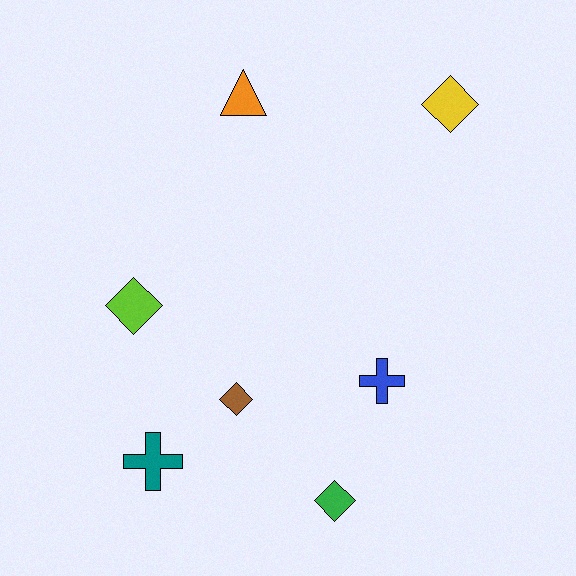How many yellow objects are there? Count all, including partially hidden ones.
There is 1 yellow object.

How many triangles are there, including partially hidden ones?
There is 1 triangle.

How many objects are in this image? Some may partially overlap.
There are 7 objects.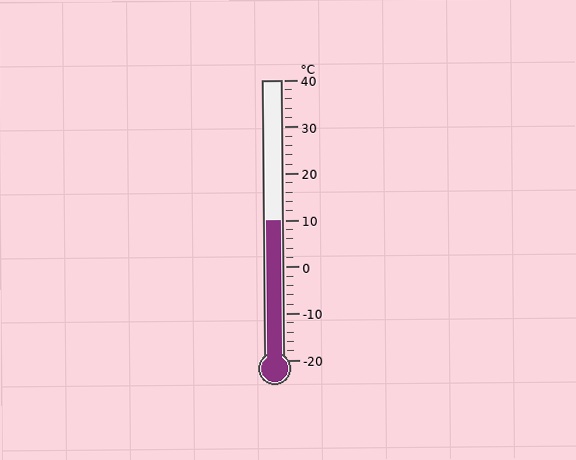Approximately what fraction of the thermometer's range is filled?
The thermometer is filled to approximately 50% of its range.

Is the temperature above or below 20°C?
The temperature is below 20°C.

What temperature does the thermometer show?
The thermometer shows approximately 10°C.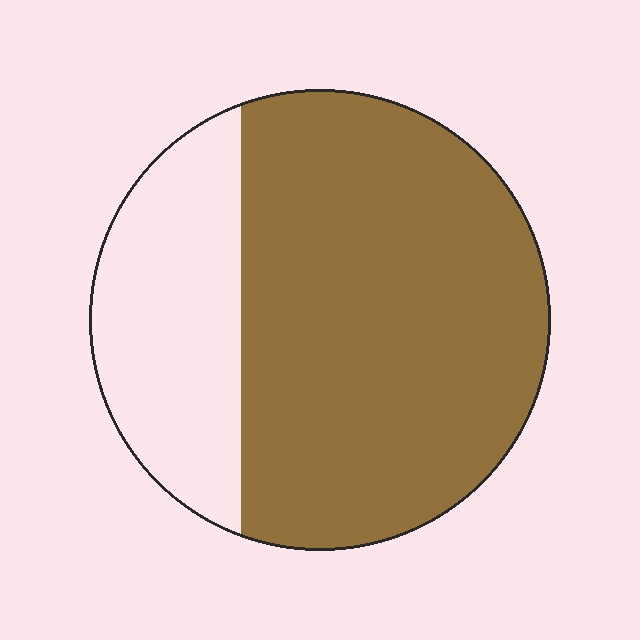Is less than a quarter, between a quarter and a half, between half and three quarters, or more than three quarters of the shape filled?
Between half and three quarters.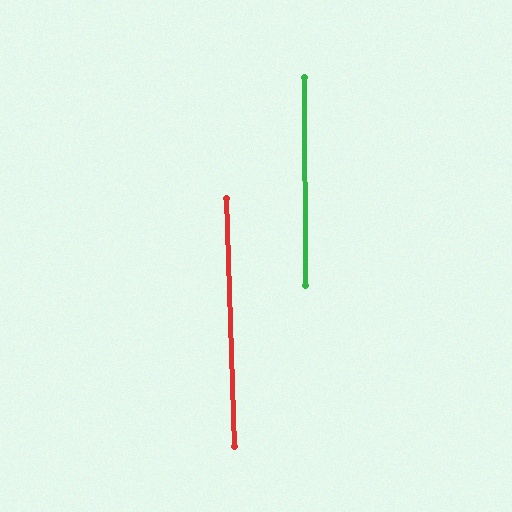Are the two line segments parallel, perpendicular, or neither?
Parallel — their directions differ by only 1.7°.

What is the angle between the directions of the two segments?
Approximately 2 degrees.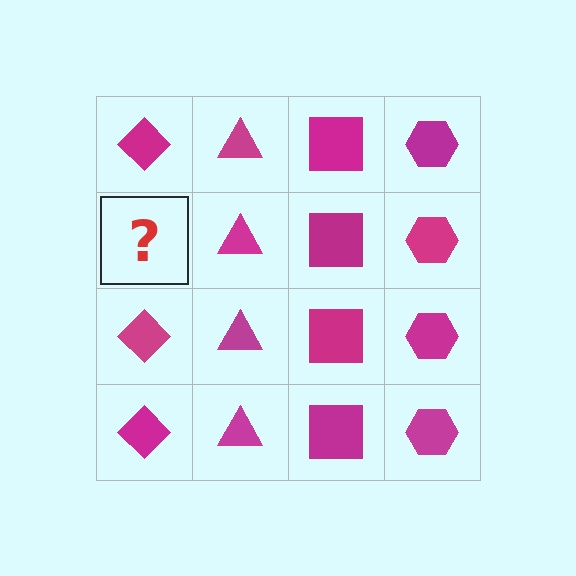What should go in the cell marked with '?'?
The missing cell should contain a magenta diamond.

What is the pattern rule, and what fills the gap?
The rule is that each column has a consistent shape. The gap should be filled with a magenta diamond.